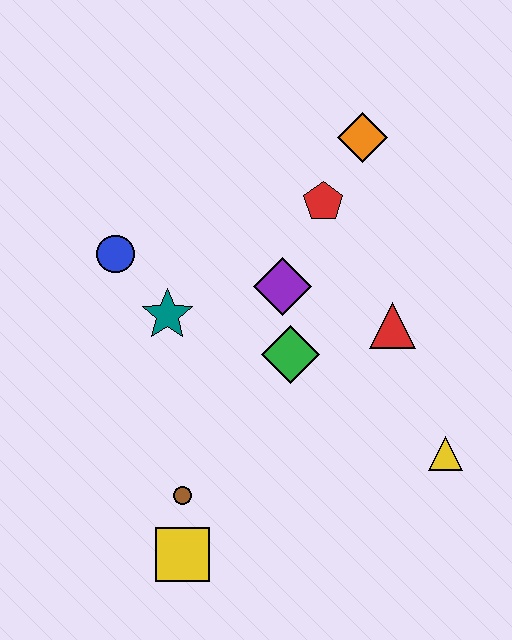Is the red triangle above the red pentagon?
No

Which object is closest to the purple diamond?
The green diamond is closest to the purple diamond.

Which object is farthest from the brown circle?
The orange diamond is farthest from the brown circle.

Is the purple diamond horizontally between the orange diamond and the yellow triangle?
No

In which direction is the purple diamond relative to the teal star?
The purple diamond is to the right of the teal star.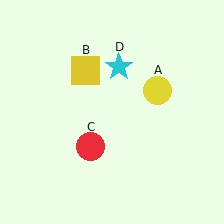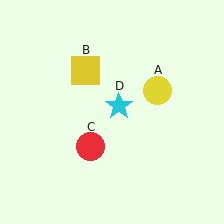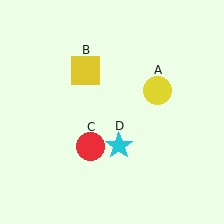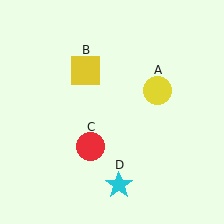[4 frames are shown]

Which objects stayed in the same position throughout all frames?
Yellow circle (object A) and yellow square (object B) and red circle (object C) remained stationary.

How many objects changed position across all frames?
1 object changed position: cyan star (object D).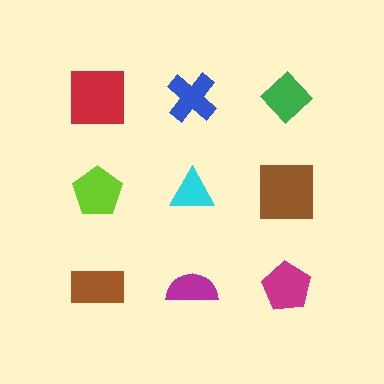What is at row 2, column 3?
A brown square.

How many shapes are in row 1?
3 shapes.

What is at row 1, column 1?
A red square.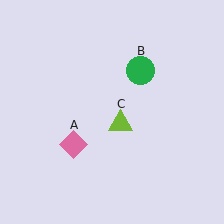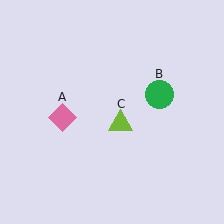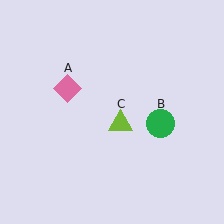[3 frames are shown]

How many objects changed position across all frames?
2 objects changed position: pink diamond (object A), green circle (object B).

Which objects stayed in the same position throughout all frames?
Lime triangle (object C) remained stationary.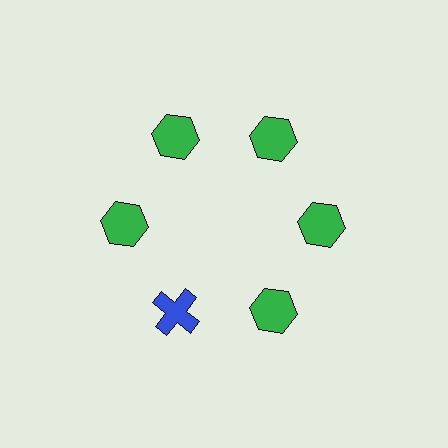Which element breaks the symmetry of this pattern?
The blue cross at roughly the 7 o'clock position breaks the symmetry. All other shapes are green hexagons.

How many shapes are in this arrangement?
There are 6 shapes arranged in a ring pattern.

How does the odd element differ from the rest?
It differs in both color (blue instead of green) and shape (cross instead of hexagon).